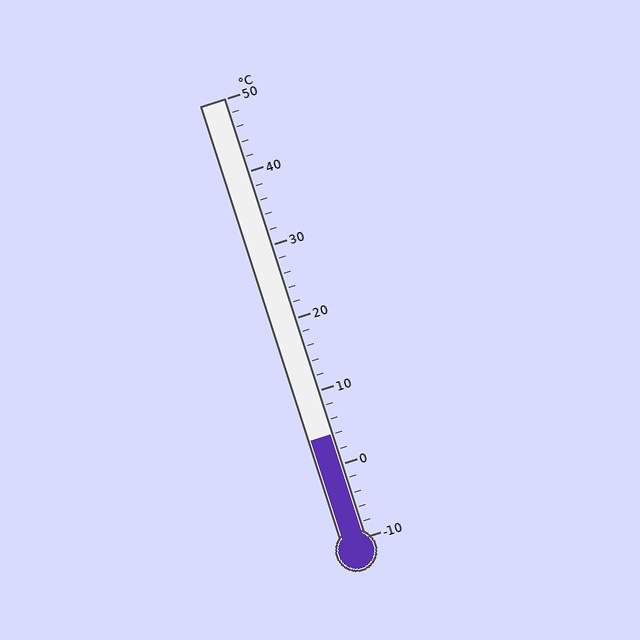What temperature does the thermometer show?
The thermometer shows approximately 4°C.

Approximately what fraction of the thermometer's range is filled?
The thermometer is filled to approximately 25% of its range.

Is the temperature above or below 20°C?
The temperature is below 20°C.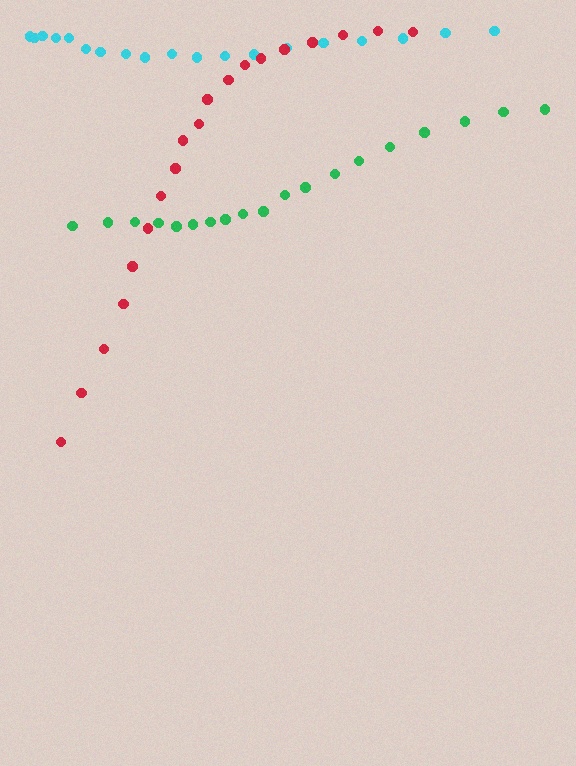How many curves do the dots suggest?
There are 3 distinct paths.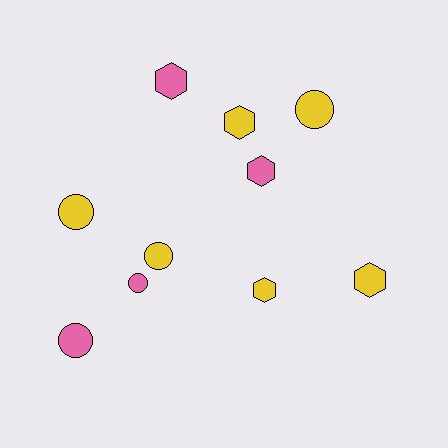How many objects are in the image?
There are 10 objects.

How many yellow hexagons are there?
There are 3 yellow hexagons.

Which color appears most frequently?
Yellow, with 6 objects.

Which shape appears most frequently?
Circle, with 5 objects.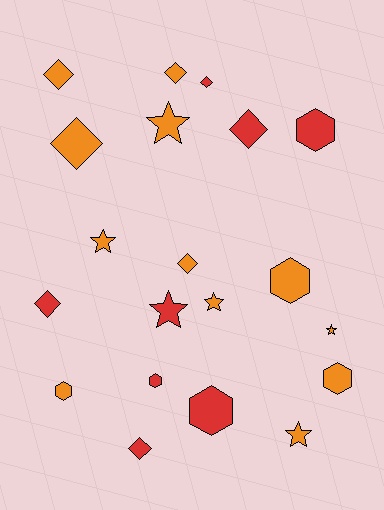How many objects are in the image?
There are 20 objects.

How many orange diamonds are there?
There are 4 orange diamonds.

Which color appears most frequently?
Orange, with 12 objects.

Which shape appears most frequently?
Diamond, with 8 objects.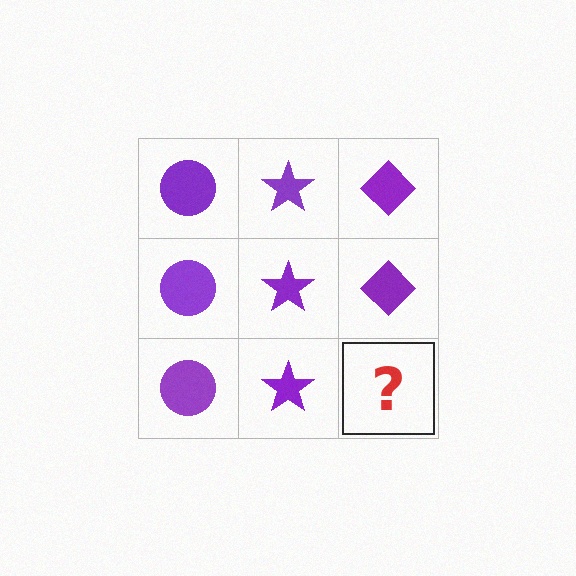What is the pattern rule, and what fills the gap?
The rule is that each column has a consistent shape. The gap should be filled with a purple diamond.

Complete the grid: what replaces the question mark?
The question mark should be replaced with a purple diamond.